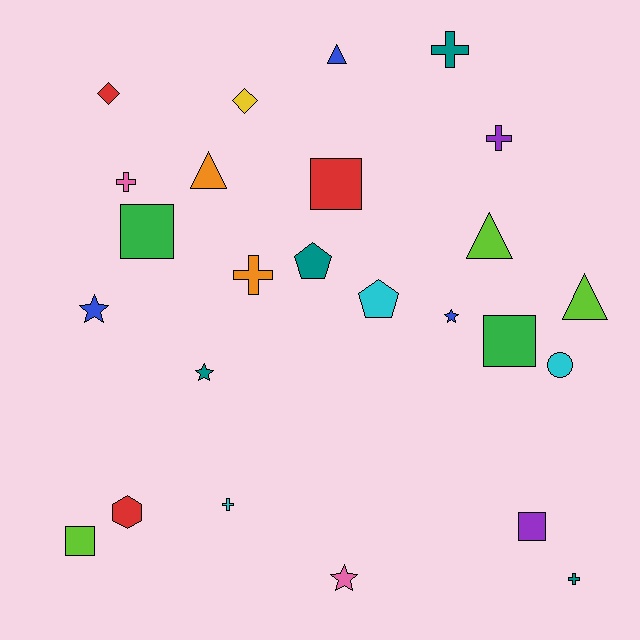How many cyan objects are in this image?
There are 3 cyan objects.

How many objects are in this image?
There are 25 objects.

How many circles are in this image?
There is 1 circle.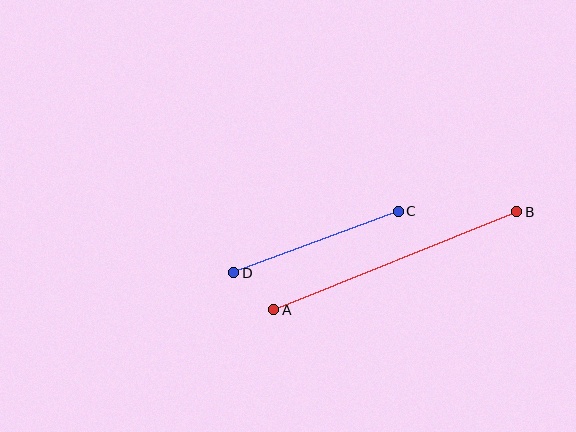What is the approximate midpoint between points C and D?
The midpoint is at approximately (316, 242) pixels.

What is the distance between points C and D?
The distance is approximately 176 pixels.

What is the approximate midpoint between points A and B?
The midpoint is at approximately (395, 261) pixels.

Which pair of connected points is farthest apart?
Points A and B are farthest apart.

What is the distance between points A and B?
The distance is approximately 262 pixels.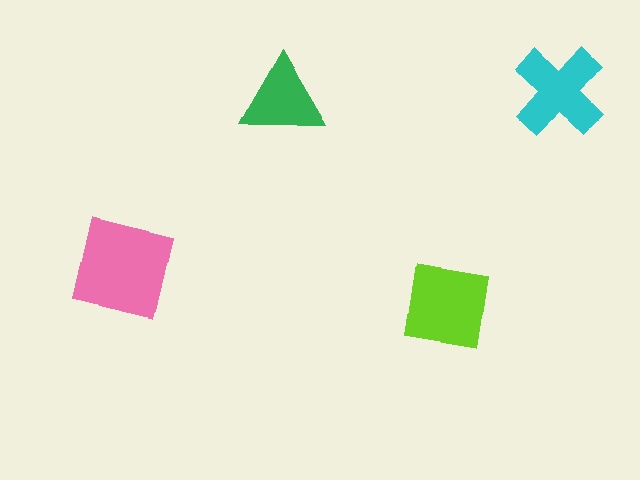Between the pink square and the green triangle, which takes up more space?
The pink square.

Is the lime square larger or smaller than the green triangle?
Larger.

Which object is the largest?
The pink square.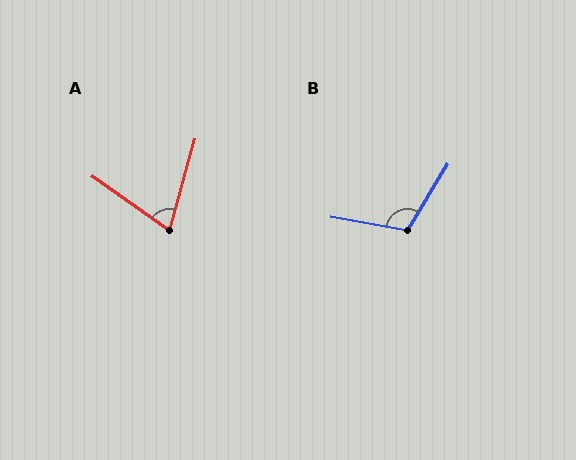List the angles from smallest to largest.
A (70°), B (111°).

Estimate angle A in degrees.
Approximately 70 degrees.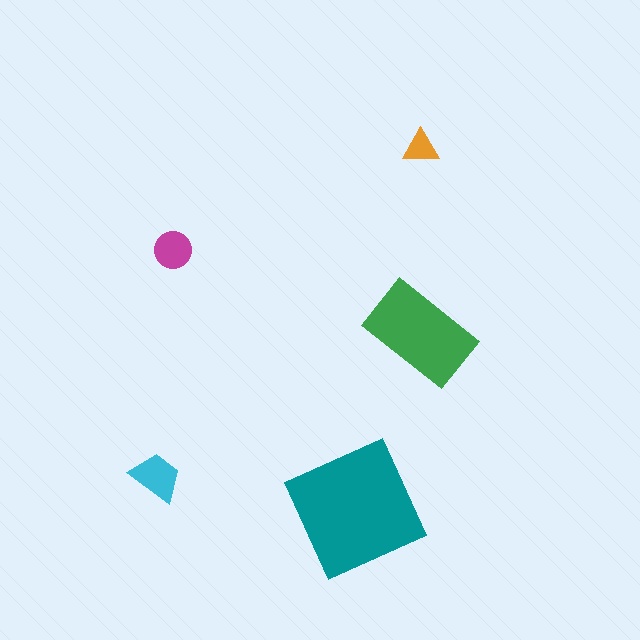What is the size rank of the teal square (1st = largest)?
1st.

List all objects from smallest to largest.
The orange triangle, the magenta circle, the cyan trapezoid, the green rectangle, the teal square.